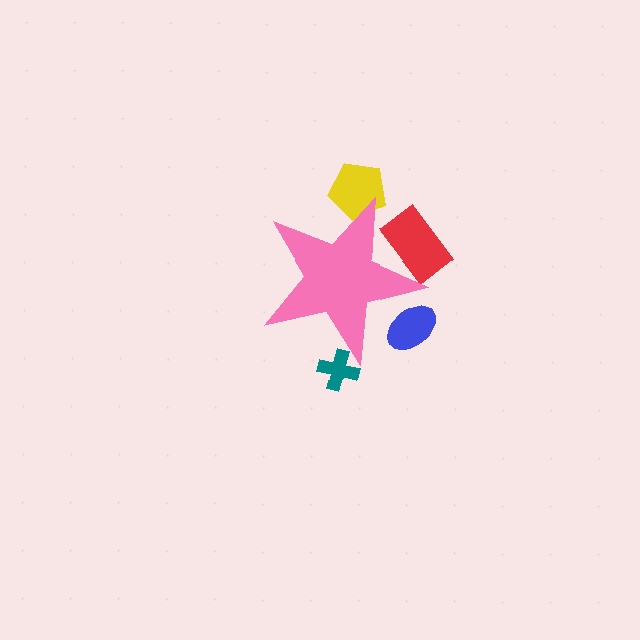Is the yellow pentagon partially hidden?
Yes, the yellow pentagon is partially hidden behind the pink star.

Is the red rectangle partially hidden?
Yes, the red rectangle is partially hidden behind the pink star.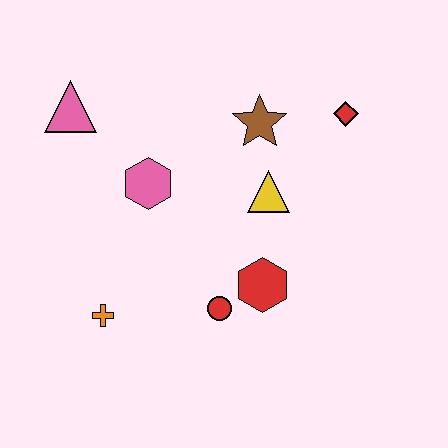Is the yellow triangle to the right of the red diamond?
No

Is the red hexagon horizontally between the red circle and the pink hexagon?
No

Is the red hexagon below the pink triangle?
Yes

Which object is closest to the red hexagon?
The red circle is closest to the red hexagon.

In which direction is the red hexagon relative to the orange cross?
The red hexagon is to the right of the orange cross.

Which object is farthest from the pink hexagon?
The red diamond is farthest from the pink hexagon.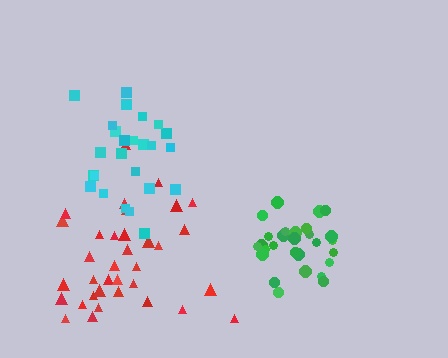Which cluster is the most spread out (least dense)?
Red.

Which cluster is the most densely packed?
Green.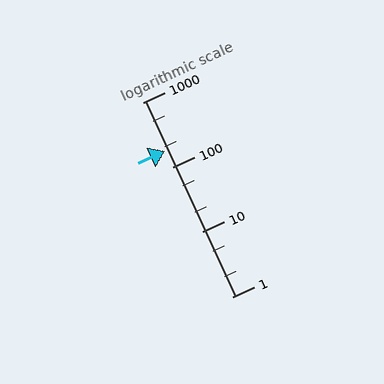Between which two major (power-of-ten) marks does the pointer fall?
The pointer is between 100 and 1000.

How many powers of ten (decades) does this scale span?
The scale spans 3 decades, from 1 to 1000.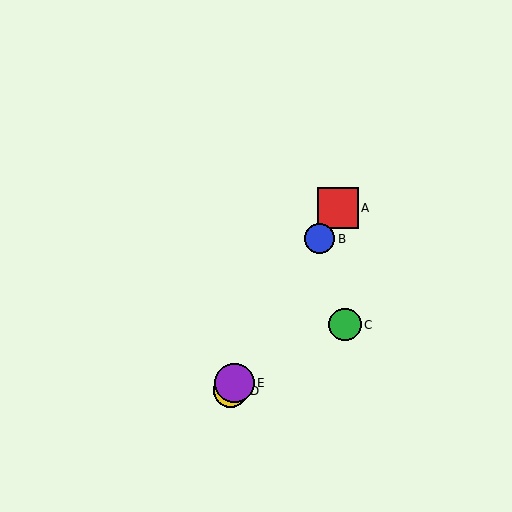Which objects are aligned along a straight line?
Objects A, B, D, E are aligned along a straight line.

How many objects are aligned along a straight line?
4 objects (A, B, D, E) are aligned along a straight line.